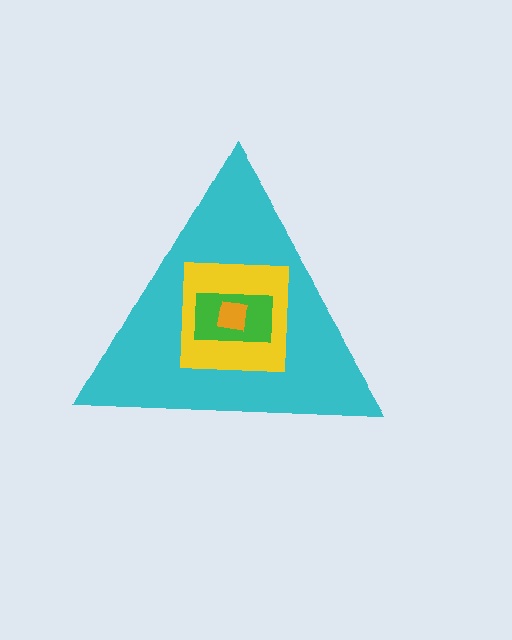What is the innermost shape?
The orange square.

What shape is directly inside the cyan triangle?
The yellow square.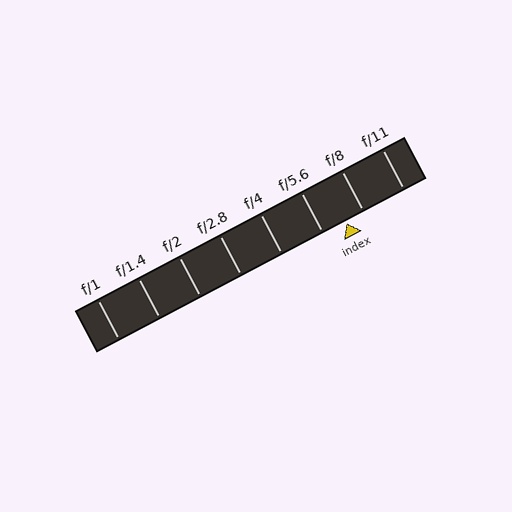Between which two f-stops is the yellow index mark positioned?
The index mark is between f/5.6 and f/8.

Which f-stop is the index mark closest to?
The index mark is closest to f/8.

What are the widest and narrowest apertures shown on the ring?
The widest aperture shown is f/1 and the narrowest is f/11.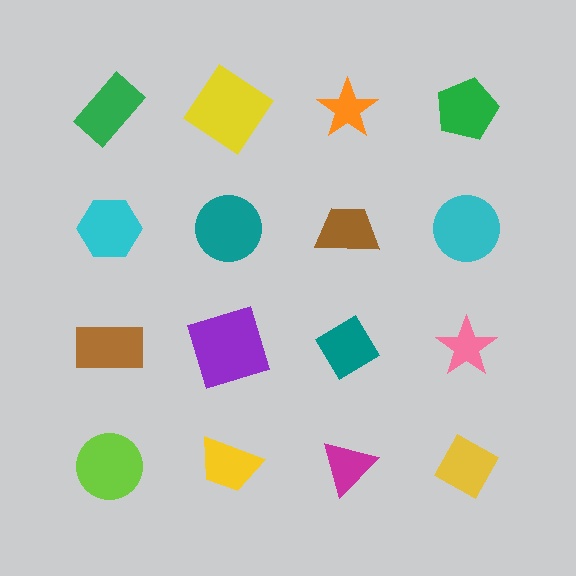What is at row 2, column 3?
A brown trapezoid.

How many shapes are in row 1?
4 shapes.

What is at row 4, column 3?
A magenta triangle.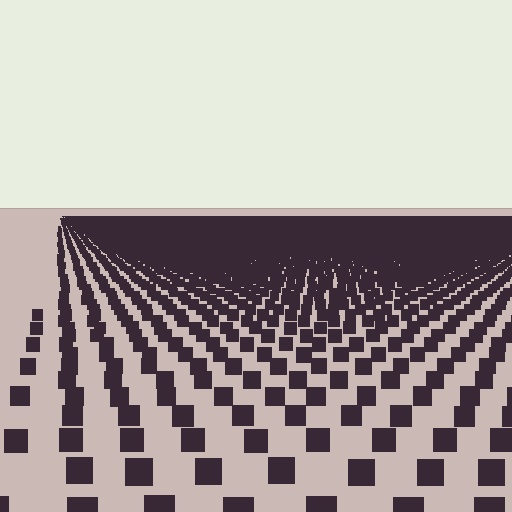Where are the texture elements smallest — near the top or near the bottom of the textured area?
Near the top.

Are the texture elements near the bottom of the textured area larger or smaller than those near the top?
Larger. Near the bottom, elements are closer to the viewer and appear at a bigger on-screen size.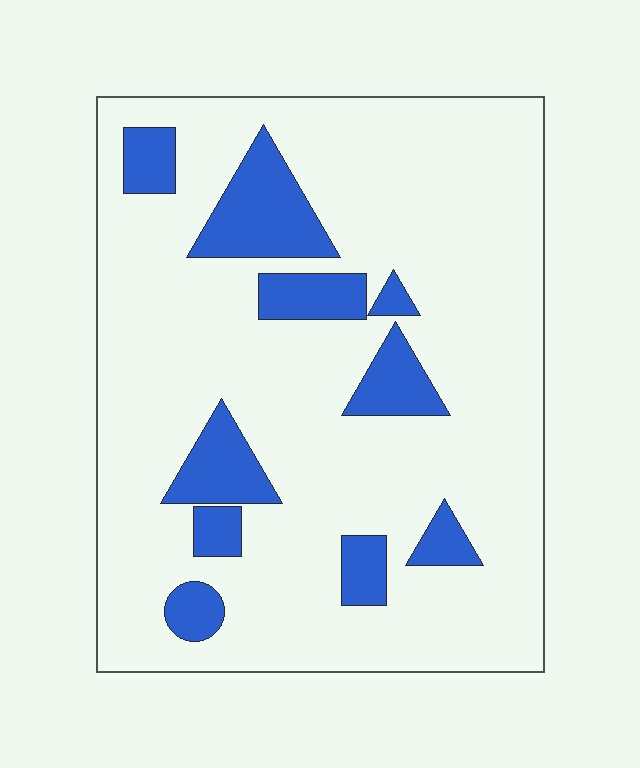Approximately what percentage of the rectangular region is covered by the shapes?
Approximately 15%.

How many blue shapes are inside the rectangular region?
10.